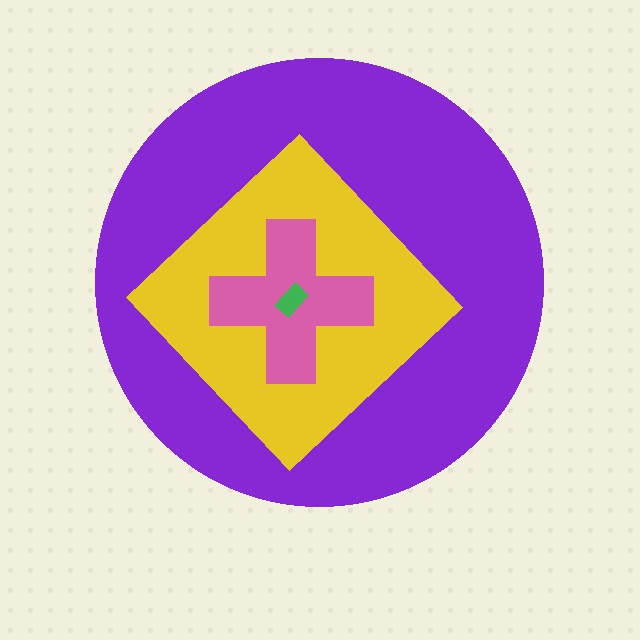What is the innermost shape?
The green rectangle.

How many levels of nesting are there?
4.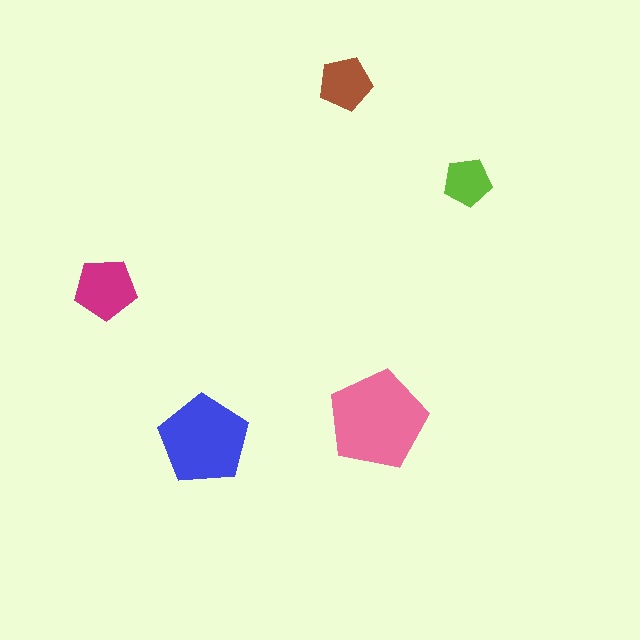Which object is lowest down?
The blue pentagon is bottommost.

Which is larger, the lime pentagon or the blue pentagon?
The blue one.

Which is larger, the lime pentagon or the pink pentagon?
The pink one.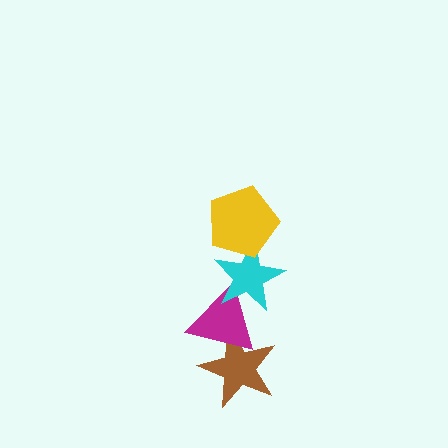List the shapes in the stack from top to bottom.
From top to bottom: the yellow pentagon, the cyan star, the magenta triangle, the brown star.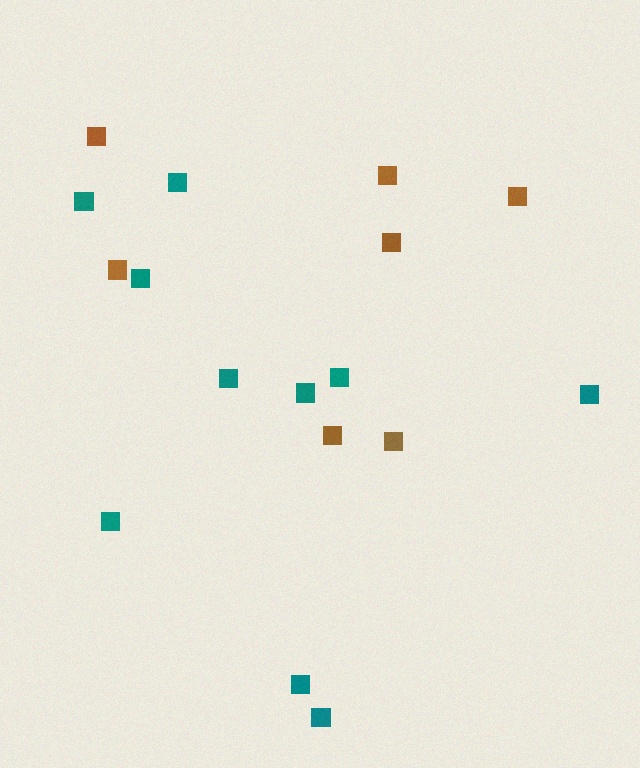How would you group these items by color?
There are 2 groups: one group of brown squares (7) and one group of teal squares (10).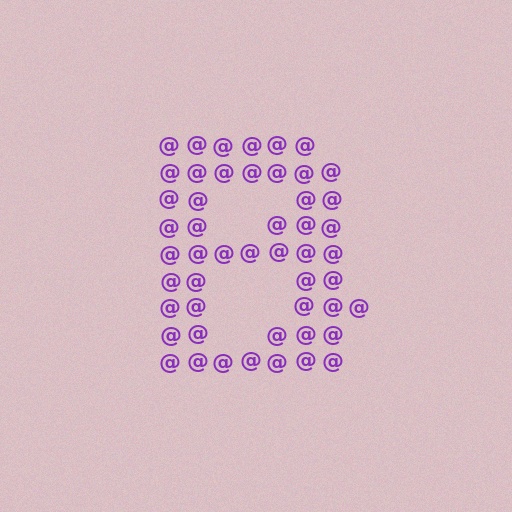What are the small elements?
The small elements are at signs.